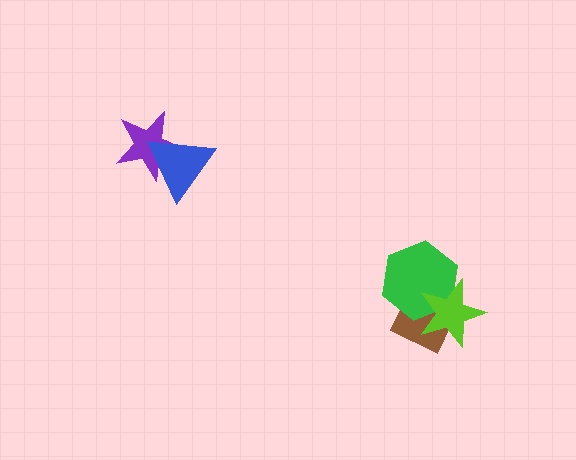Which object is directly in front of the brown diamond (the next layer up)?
The green hexagon is directly in front of the brown diamond.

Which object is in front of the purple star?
The blue triangle is in front of the purple star.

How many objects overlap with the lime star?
2 objects overlap with the lime star.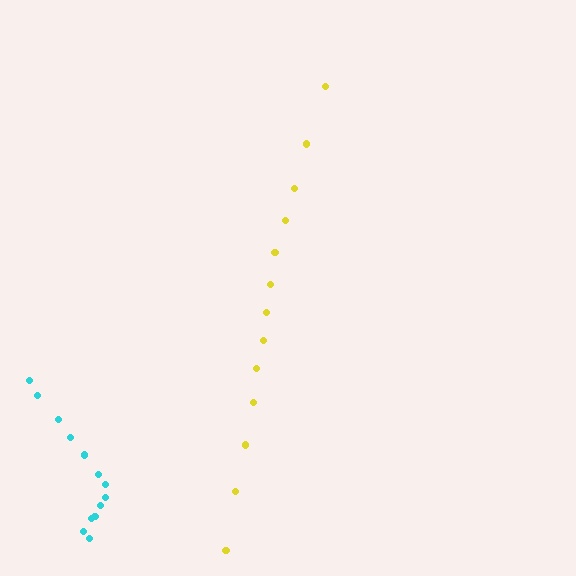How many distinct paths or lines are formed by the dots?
There are 2 distinct paths.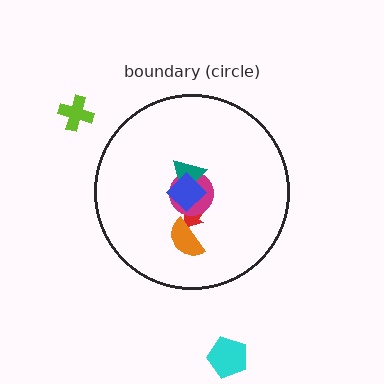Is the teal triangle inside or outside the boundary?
Inside.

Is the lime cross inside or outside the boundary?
Outside.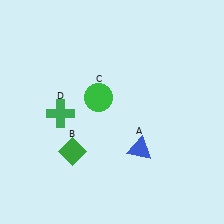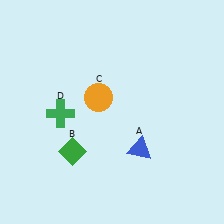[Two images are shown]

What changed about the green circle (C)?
In Image 1, C is green. In Image 2, it changed to orange.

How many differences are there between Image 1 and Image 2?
There is 1 difference between the two images.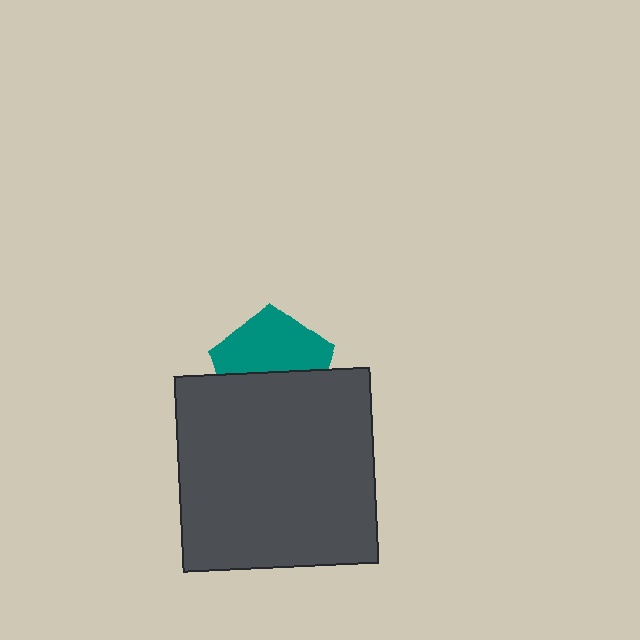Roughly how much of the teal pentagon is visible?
About half of it is visible (roughly 53%).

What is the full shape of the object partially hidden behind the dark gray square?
The partially hidden object is a teal pentagon.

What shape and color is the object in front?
The object in front is a dark gray square.